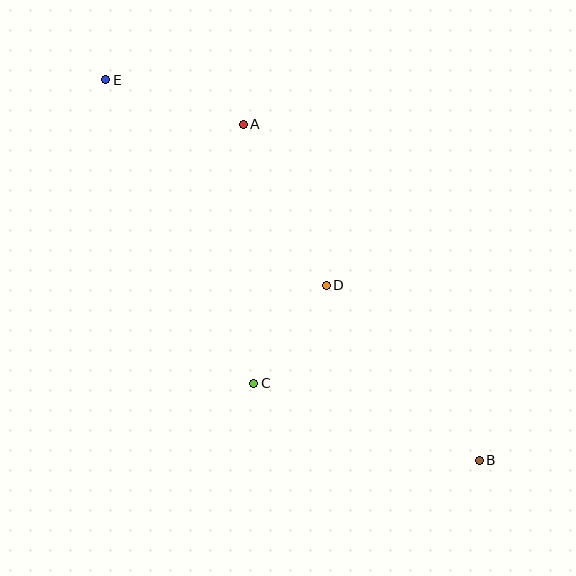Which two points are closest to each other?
Points C and D are closest to each other.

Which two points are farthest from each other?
Points B and E are farthest from each other.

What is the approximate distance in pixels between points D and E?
The distance between D and E is approximately 301 pixels.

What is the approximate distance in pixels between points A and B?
The distance between A and B is approximately 411 pixels.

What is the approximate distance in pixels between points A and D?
The distance between A and D is approximately 181 pixels.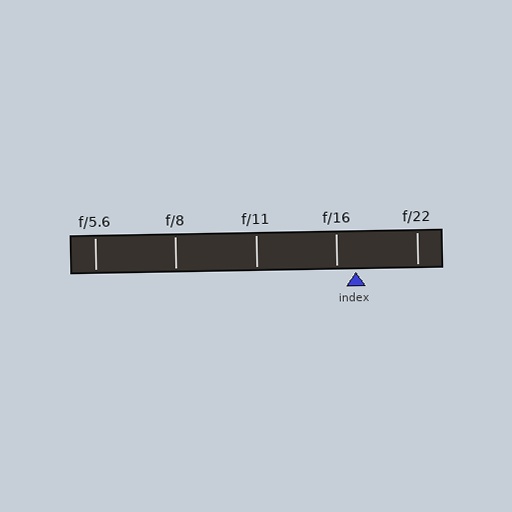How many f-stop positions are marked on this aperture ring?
There are 5 f-stop positions marked.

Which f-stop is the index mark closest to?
The index mark is closest to f/16.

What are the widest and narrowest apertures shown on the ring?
The widest aperture shown is f/5.6 and the narrowest is f/22.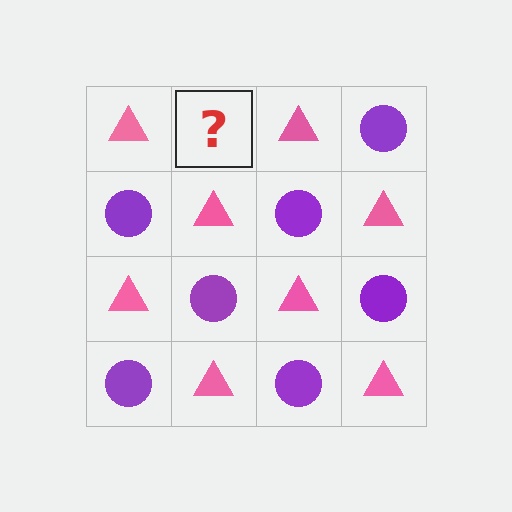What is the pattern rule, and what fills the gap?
The rule is that it alternates pink triangle and purple circle in a checkerboard pattern. The gap should be filled with a purple circle.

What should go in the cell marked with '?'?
The missing cell should contain a purple circle.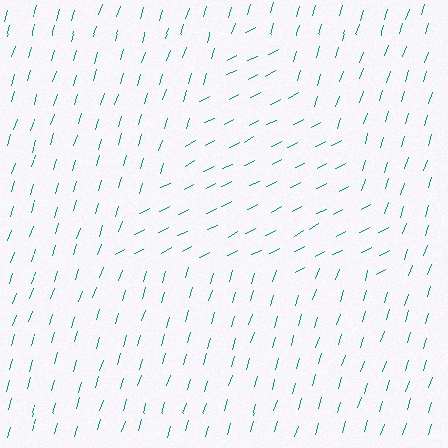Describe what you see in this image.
The image is filled with small teal line segments. A triangle region in the image has lines oriented differently from the surrounding lines, creating a visible texture boundary.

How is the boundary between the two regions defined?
The boundary is defined purely by a change in line orientation (approximately 45 degrees difference). All lines are the same color and thickness.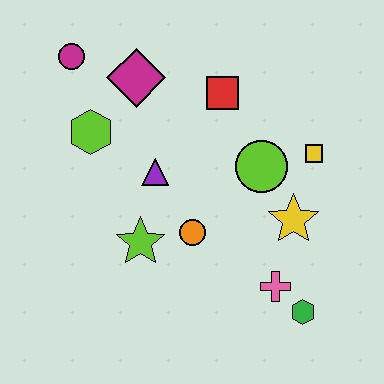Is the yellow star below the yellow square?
Yes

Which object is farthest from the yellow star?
The magenta circle is farthest from the yellow star.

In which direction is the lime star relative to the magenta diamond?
The lime star is below the magenta diamond.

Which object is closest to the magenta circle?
The magenta diamond is closest to the magenta circle.